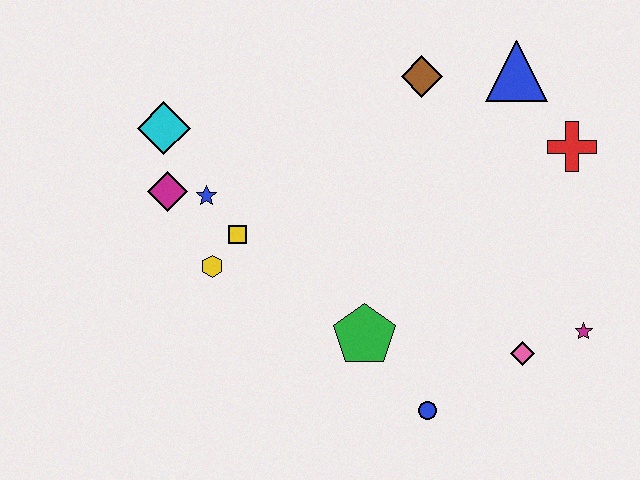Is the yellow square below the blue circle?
No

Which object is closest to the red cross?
The blue triangle is closest to the red cross.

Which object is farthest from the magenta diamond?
The magenta star is farthest from the magenta diamond.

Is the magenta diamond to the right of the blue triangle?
No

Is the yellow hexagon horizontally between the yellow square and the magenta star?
No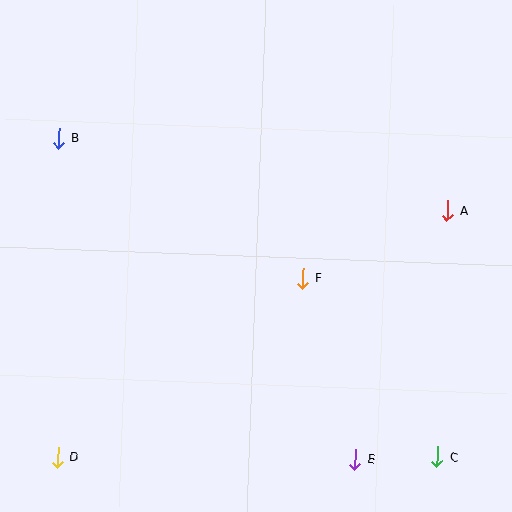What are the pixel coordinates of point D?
Point D is at (58, 457).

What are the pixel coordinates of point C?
Point C is at (437, 457).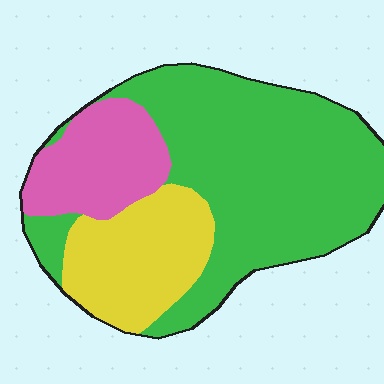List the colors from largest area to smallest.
From largest to smallest: green, yellow, pink.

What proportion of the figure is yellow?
Yellow takes up about one quarter (1/4) of the figure.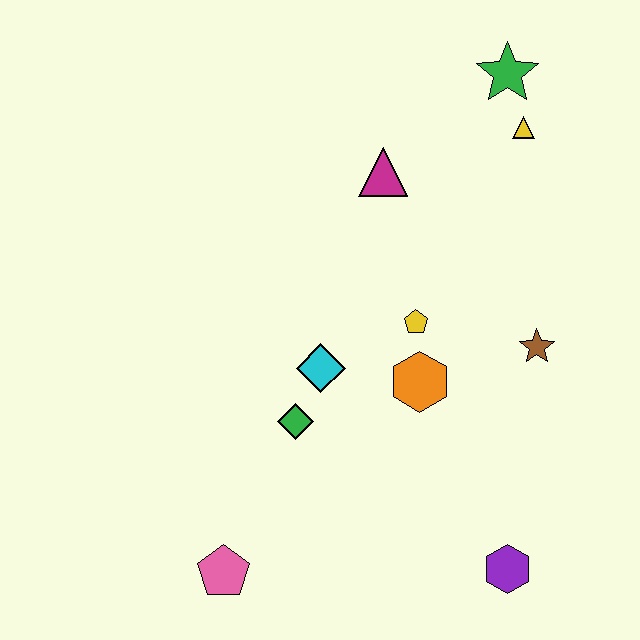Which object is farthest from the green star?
The pink pentagon is farthest from the green star.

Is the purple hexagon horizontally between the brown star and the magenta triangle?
Yes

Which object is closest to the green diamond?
The cyan diamond is closest to the green diamond.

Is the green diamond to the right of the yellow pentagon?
No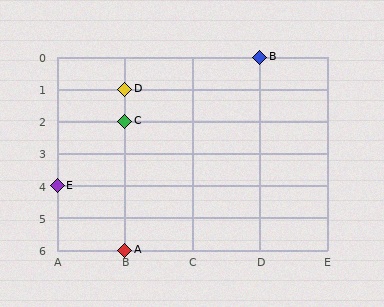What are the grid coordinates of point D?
Point D is at grid coordinates (B, 1).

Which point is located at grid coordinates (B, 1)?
Point D is at (B, 1).